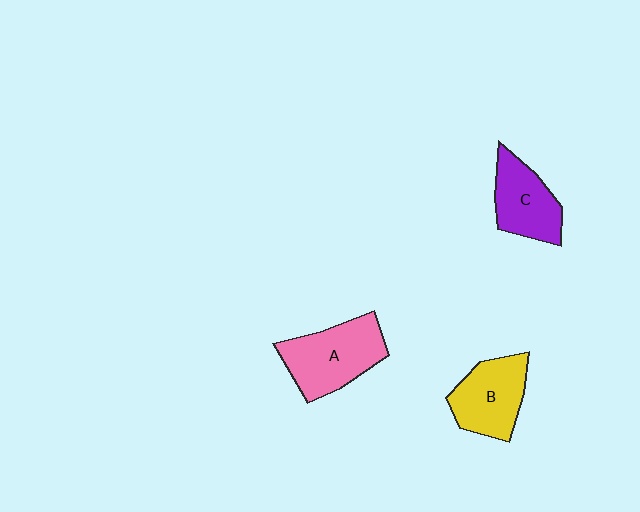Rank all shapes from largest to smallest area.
From largest to smallest: A (pink), B (yellow), C (purple).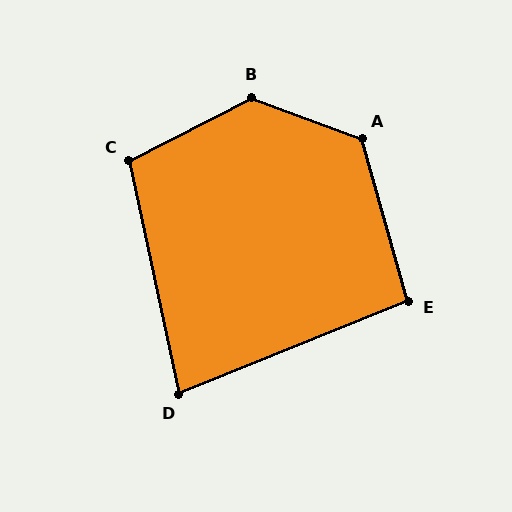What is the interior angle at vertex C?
Approximately 105 degrees (obtuse).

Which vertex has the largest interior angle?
B, at approximately 132 degrees.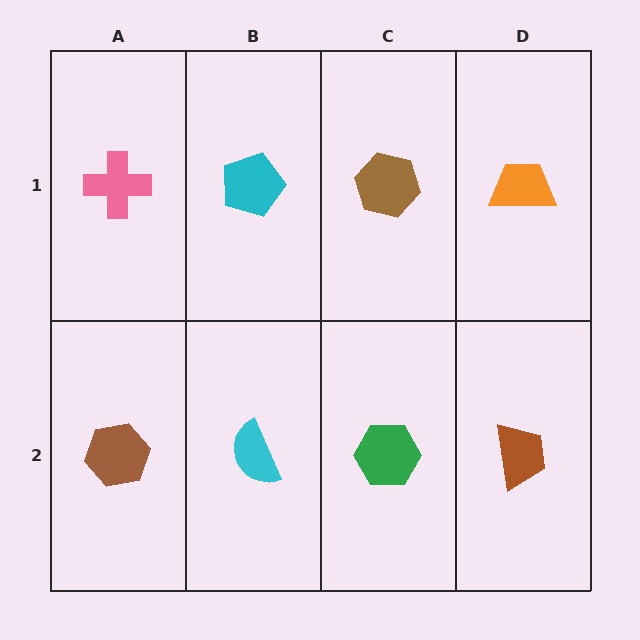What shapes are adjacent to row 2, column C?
A brown hexagon (row 1, column C), a cyan semicircle (row 2, column B), a brown trapezoid (row 2, column D).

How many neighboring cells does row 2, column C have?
3.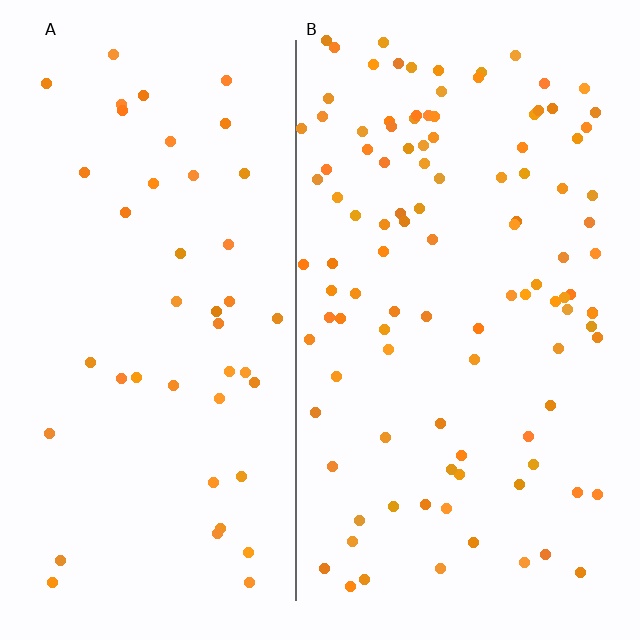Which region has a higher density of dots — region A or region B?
B (the right).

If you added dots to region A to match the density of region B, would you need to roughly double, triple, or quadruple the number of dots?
Approximately double.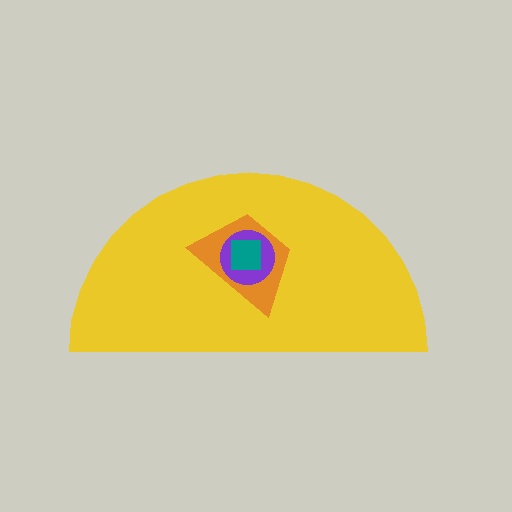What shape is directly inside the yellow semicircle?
The orange trapezoid.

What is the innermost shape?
The teal square.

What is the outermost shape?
The yellow semicircle.